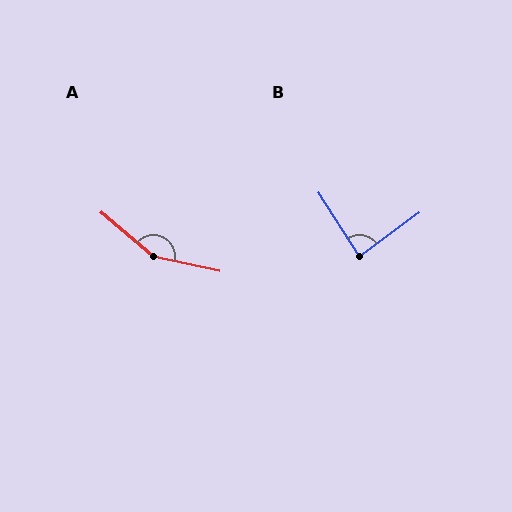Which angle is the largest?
A, at approximately 152 degrees.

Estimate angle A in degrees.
Approximately 152 degrees.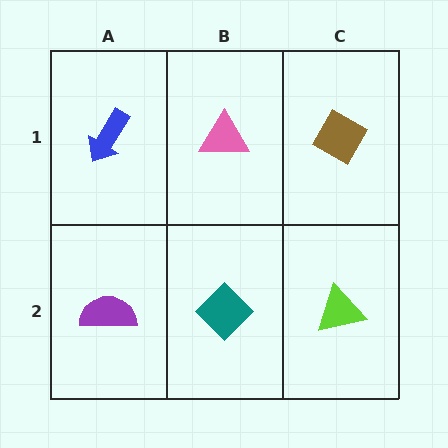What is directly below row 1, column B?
A teal diamond.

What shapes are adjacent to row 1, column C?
A lime triangle (row 2, column C), a pink triangle (row 1, column B).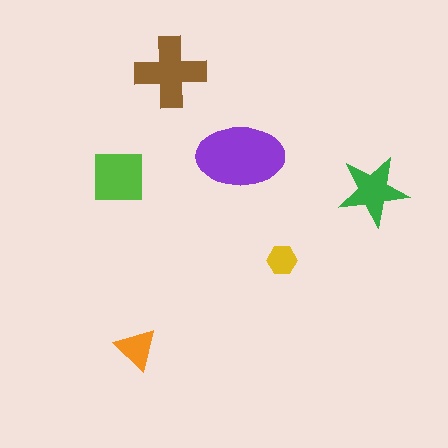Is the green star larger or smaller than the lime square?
Smaller.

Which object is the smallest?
The yellow hexagon.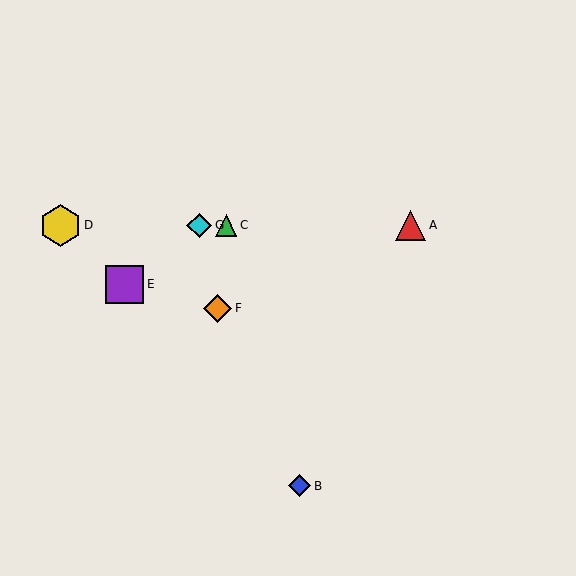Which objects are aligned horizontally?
Objects A, C, D, G are aligned horizontally.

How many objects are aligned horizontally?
4 objects (A, C, D, G) are aligned horizontally.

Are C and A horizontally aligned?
Yes, both are at y≈225.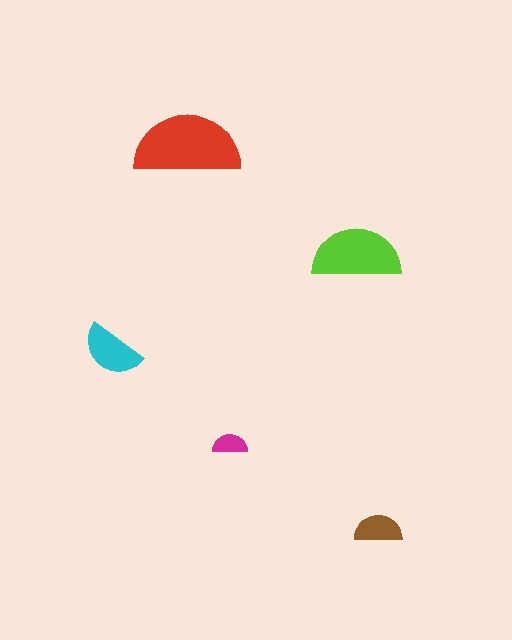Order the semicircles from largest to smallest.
the red one, the lime one, the cyan one, the brown one, the magenta one.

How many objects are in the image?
There are 5 objects in the image.